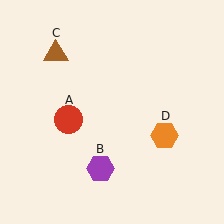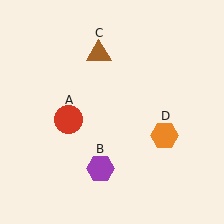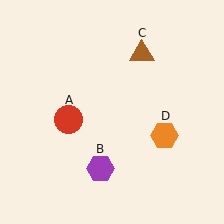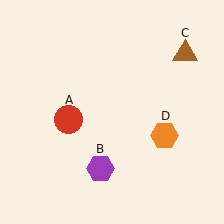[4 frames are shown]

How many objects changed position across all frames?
1 object changed position: brown triangle (object C).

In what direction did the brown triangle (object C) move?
The brown triangle (object C) moved right.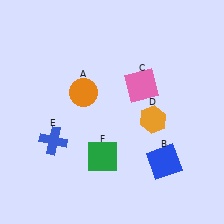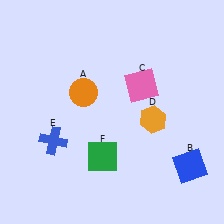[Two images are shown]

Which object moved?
The blue square (B) moved right.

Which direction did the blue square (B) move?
The blue square (B) moved right.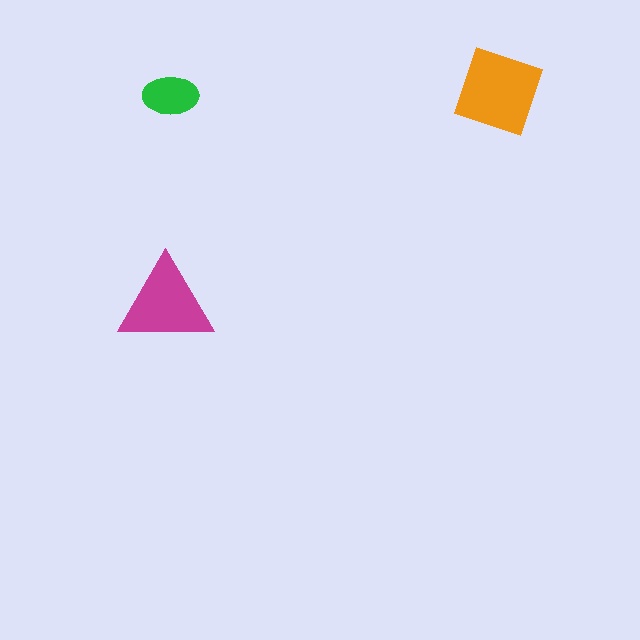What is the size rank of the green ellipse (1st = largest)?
3rd.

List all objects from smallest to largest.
The green ellipse, the magenta triangle, the orange diamond.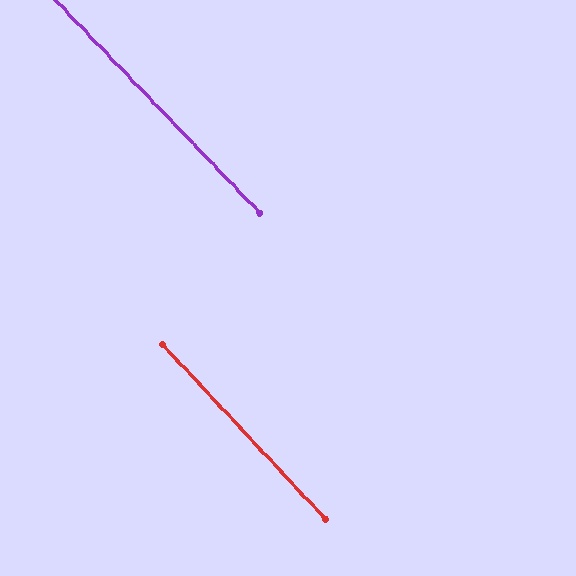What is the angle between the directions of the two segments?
Approximately 1 degree.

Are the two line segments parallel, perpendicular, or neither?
Parallel — their directions differ by only 0.8°.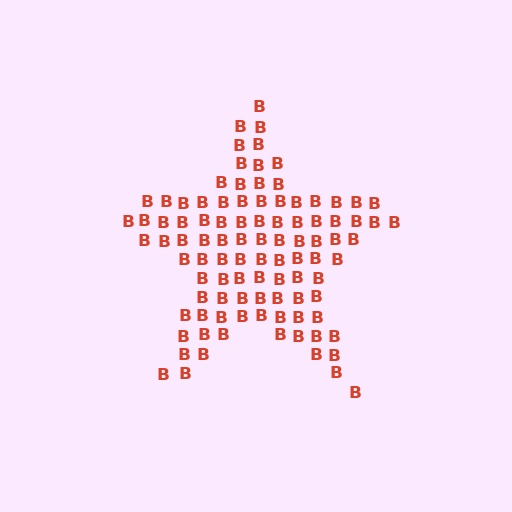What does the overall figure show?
The overall figure shows a star.